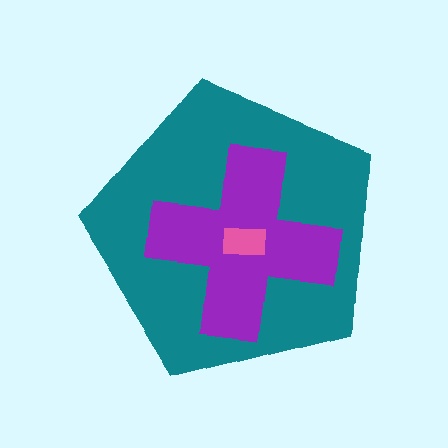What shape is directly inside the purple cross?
The pink rectangle.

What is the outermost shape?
The teal pentagon.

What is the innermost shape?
The pink rectangle.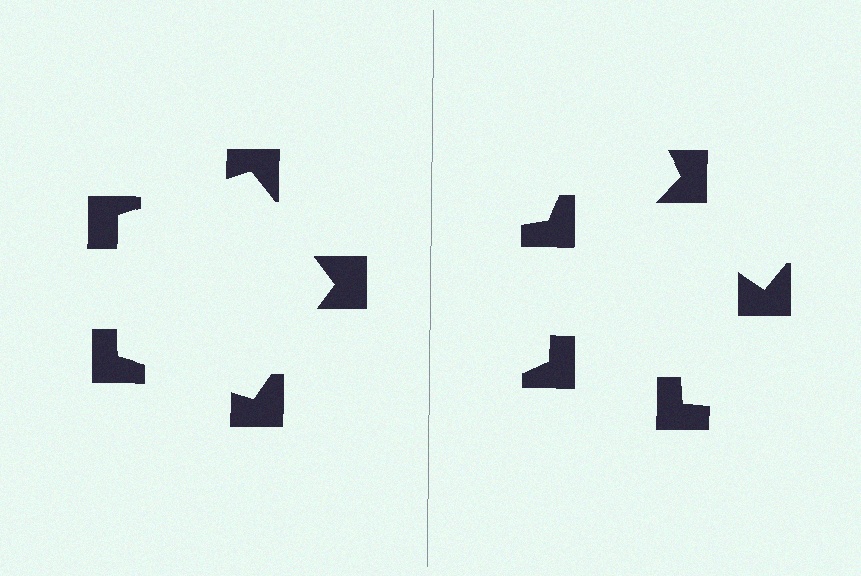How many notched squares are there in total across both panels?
10 — 5 on each side.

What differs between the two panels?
The notched squares are positioned identically on both sides; only the wedge orientations differ. On the left they align to a pentagon; on the right they are misaligned.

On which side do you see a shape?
An illusory pentagon appears on the left side. On the right side the wedge cuts are rotated, so no coherent shape forms.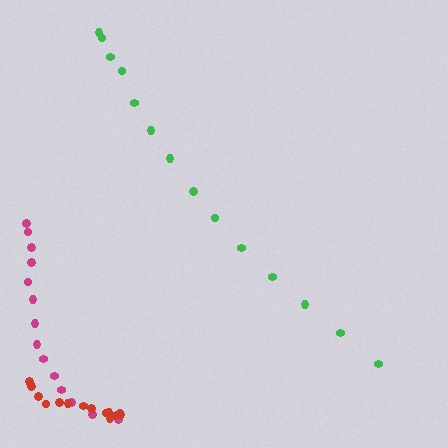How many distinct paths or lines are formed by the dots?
There are 3 distinct paths.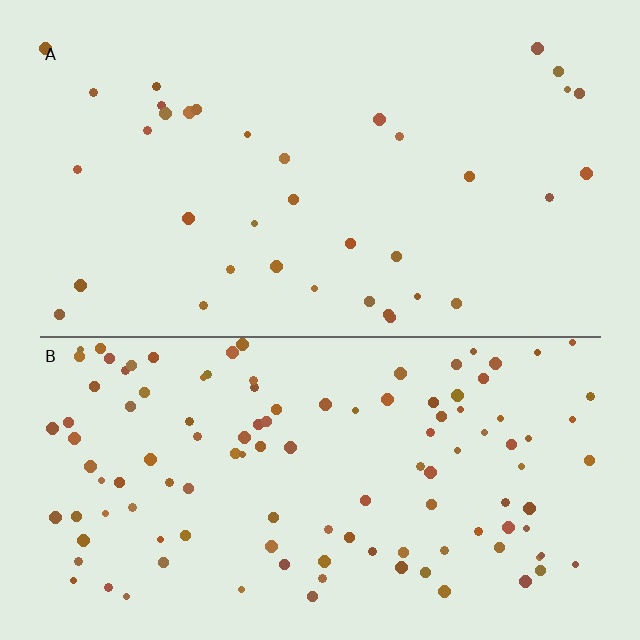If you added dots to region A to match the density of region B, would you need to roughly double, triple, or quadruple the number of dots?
Approximately triple.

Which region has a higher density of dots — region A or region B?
B (the bottom).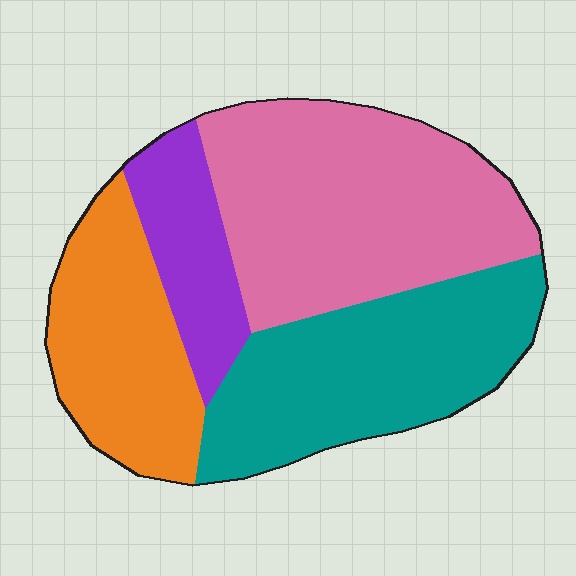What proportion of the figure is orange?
Orange takes up about one fifth (1/5) of the figure.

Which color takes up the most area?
Pink, at roughly 35%.